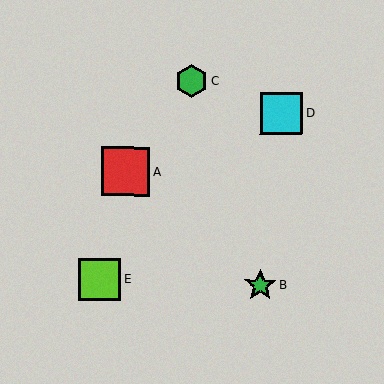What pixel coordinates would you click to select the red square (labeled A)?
Click at (126, 171) to select the red square A.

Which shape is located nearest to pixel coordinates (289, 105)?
The cyan square (labeled D) at (281, 113) is nearest to that location.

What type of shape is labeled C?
Shape C is a green hexagon.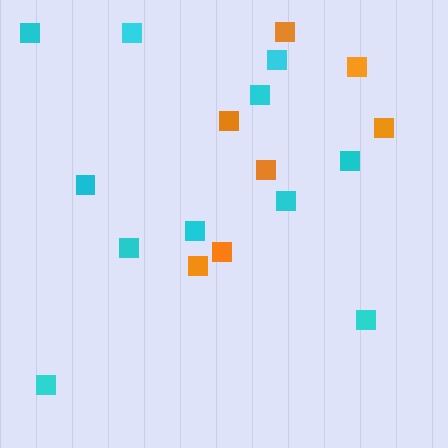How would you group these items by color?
There are 2 groups: one group of orange squares (7) and one group of cyan squares (11).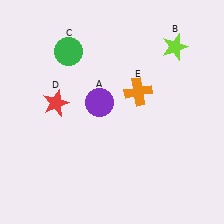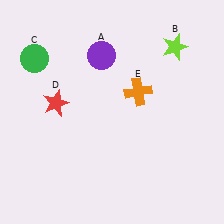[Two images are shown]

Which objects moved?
The objects that moved are: the purple circle (A), the green circle (C).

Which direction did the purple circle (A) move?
The purple circle (A) moved up.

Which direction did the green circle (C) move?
The green circle (C) moved left.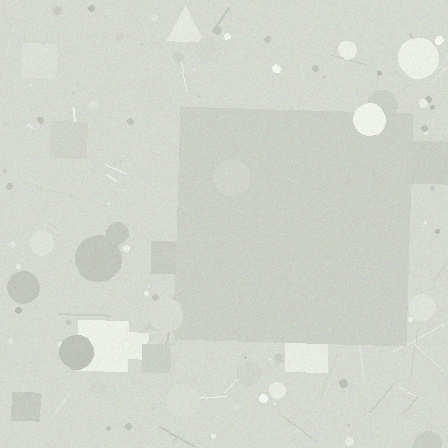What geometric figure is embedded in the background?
A square is embedded in the background.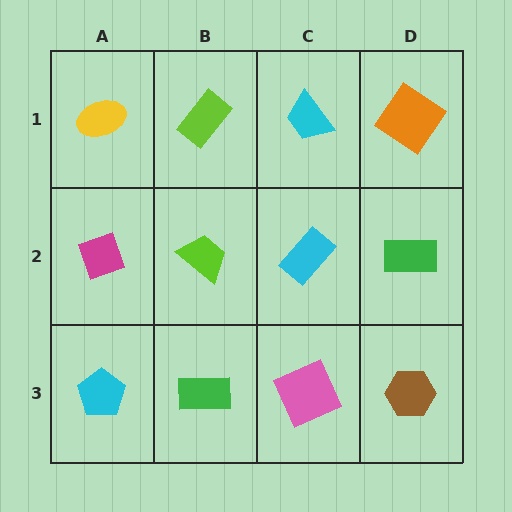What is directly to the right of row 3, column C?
A brown hexagon.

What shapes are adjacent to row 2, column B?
A lime rectangle (row 1, column B), a green rectangle (row 3, column B), a magenta diamond (row 2, column A), a cyan rectangle (row 2, column C).